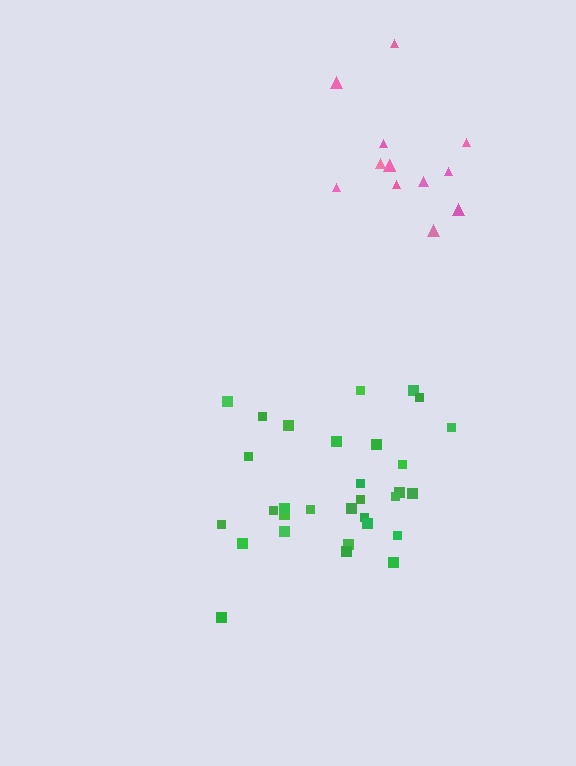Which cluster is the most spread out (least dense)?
Pink.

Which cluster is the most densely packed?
Green.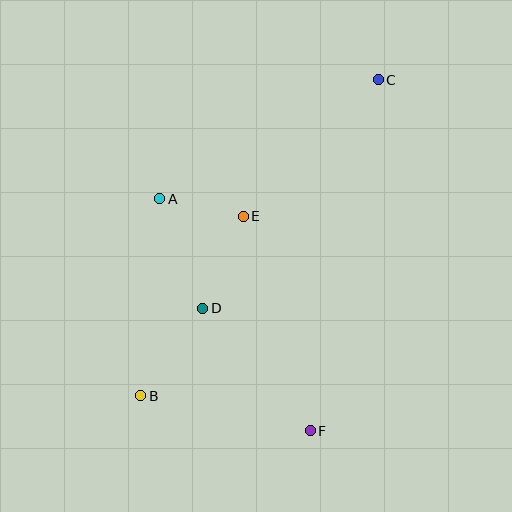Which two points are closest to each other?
Points A and E are closest to each other.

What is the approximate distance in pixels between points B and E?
The distance between B and E is approximately 206 pixels.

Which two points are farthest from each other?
Points B and C are farthest from each other.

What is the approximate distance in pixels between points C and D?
The distance between C and D is approximately 288 pixels.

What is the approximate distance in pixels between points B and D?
The distance between B and D is approximately 107 pixels.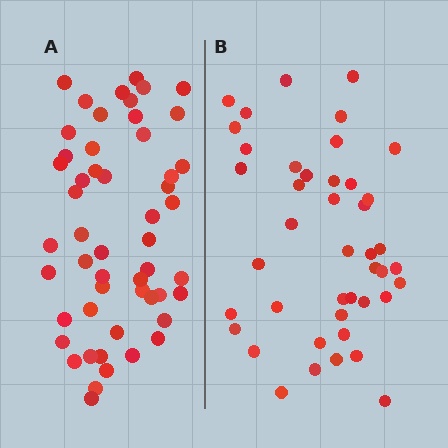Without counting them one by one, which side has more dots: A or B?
Region A (the left region) has more dots.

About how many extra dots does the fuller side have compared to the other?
Region A has roughly 8 or so more dots than region B.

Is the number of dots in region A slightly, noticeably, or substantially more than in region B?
Region A has only slightly more — the two regions are fairly close. The ratio is roughly 1.2 to 1.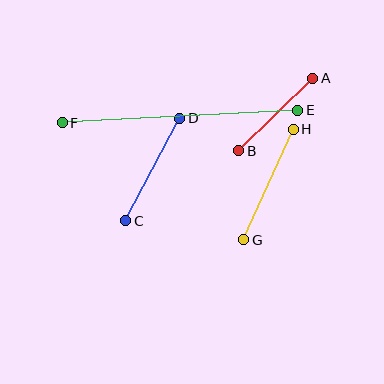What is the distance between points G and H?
The distance is approximately 121 pixels.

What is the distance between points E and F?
The distance is approximately 236 pixels.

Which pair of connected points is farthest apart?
Points E and F are farthest apart.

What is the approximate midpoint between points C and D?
The midpoint is at approximately (153, 169) pixels.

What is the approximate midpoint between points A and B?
The midpoint is at approximately (276, 115) pixels.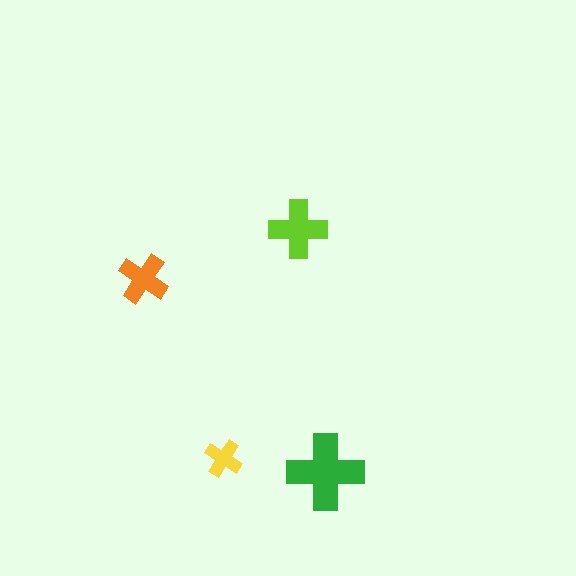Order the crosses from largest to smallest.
the green one, the lime one, the orange one, the yellow one.